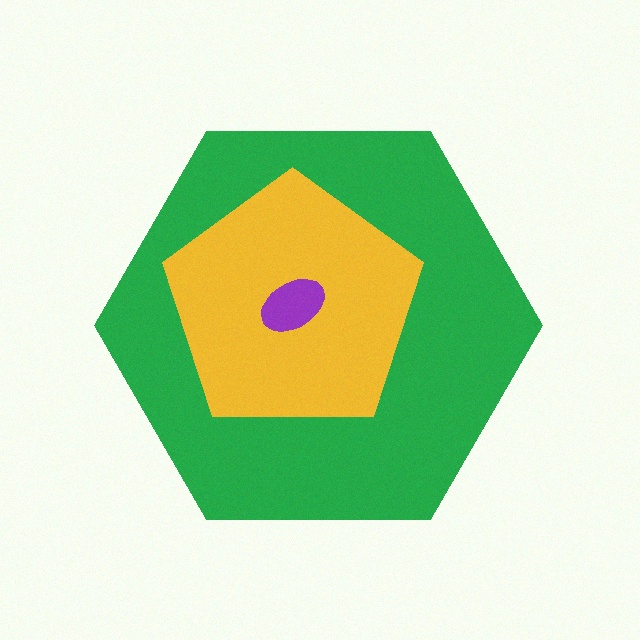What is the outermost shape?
The green hexagon.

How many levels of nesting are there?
3.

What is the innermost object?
The purple ellipse.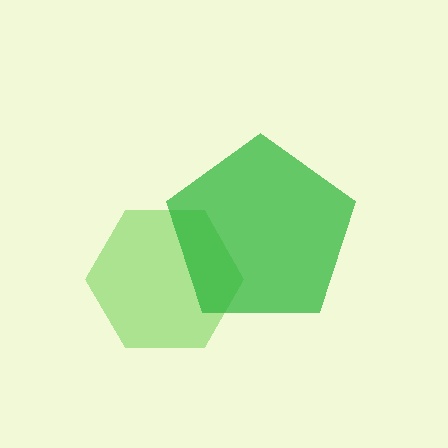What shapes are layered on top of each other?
The layered shapes are: a lime hexagon, a green pentagon.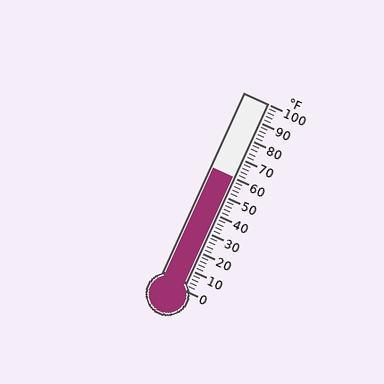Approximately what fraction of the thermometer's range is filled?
The thermometer is filled to approximately 60% of its range.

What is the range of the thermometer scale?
The thermometer scale ranges from 0°F to 100°F.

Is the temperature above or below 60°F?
The temperature is at 60°F.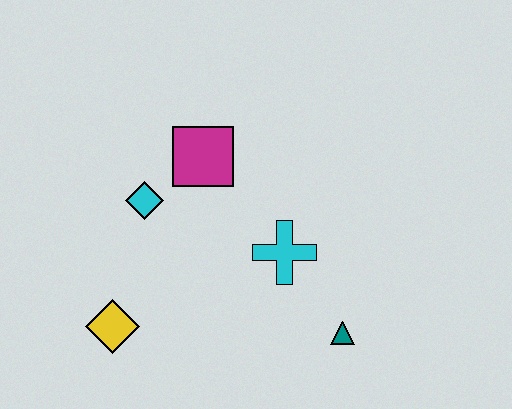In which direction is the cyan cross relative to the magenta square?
The cyan cross is below the magenta square.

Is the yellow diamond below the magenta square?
Yes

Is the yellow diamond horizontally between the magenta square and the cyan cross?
No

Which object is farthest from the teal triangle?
The cyan diamond is farthest from the teal triangle.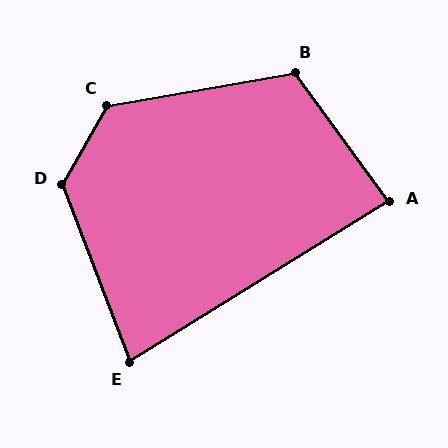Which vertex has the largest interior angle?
D, at approximately 130 degrees.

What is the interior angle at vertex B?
Approximately 116 degrees (obtuse).